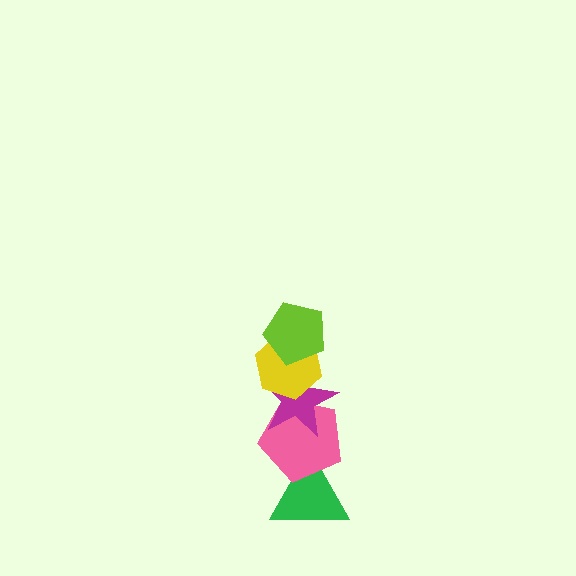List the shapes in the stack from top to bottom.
From top to bottom: the lime pentagon, the yellow hexagon, the magenta star, the pink pentagon, the green triangle.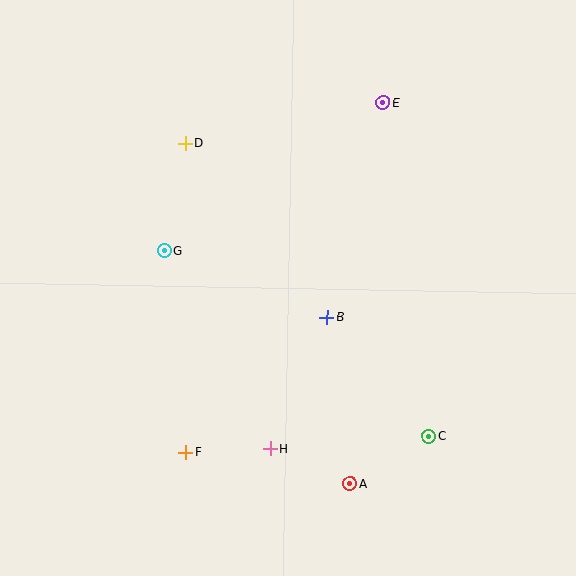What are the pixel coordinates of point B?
Point B is at (327, 317).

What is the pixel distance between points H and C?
The distance between H and C is 159 pixels.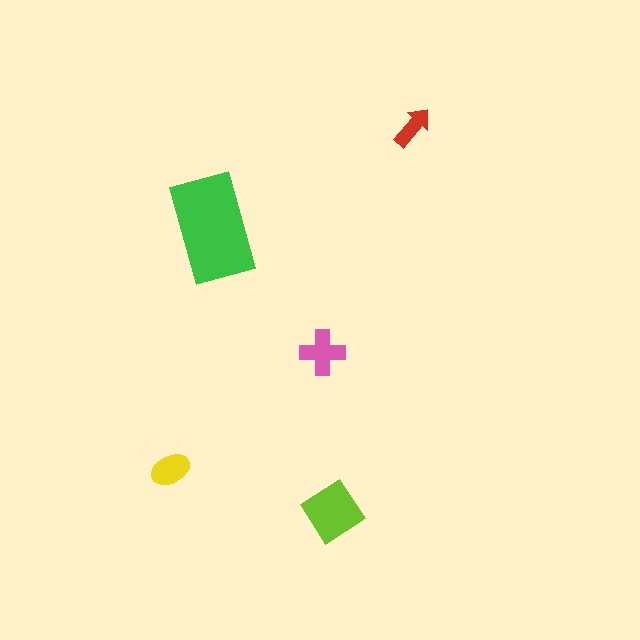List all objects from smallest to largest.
The red arrow, the yellow ellipse, the pink cross, the lime diamond, the green rectangle.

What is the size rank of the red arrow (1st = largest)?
5th.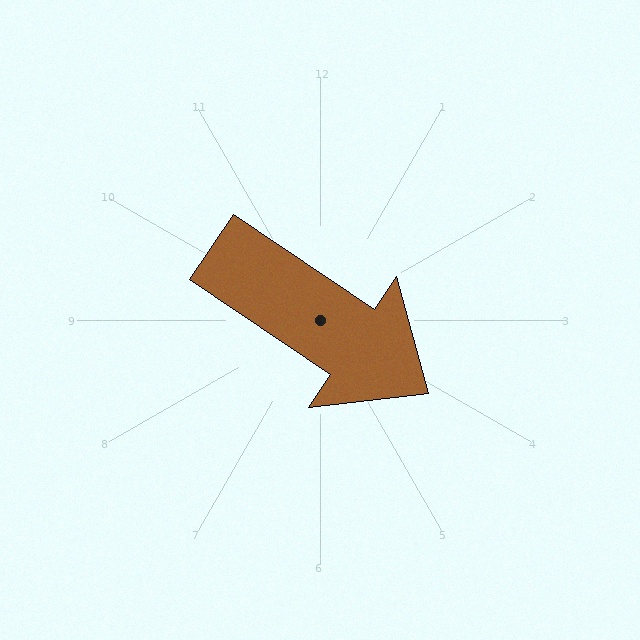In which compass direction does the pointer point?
Southeast.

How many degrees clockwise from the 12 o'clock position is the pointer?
Approximately 124 degrees.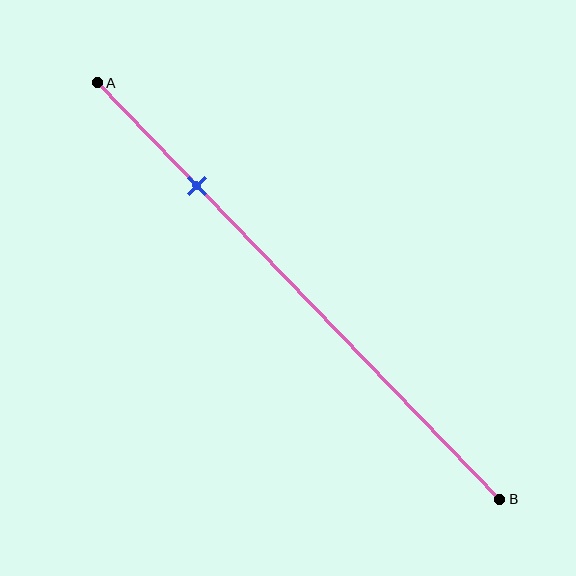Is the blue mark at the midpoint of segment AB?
No, the mark is at about 25% from A, not at the 50% midpoint.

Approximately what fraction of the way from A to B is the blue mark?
The blue mark is approximately 25% of the way from A to B.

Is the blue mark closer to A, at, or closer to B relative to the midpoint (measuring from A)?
The blue mark is closer to point A than the midpoint of segment AB.